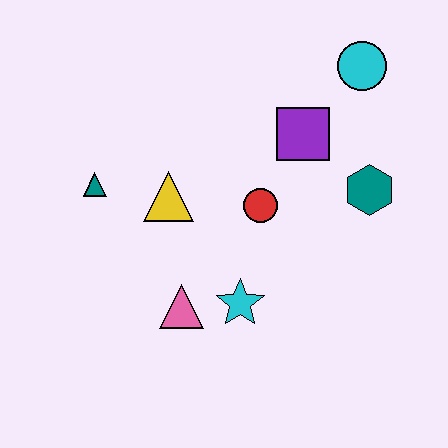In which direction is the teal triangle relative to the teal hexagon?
The teal triangle is to the left of the teal hexagon.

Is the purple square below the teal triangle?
No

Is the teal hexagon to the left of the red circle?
No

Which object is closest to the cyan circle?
The purple square is closest to the cyan circle.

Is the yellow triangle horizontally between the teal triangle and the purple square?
Yes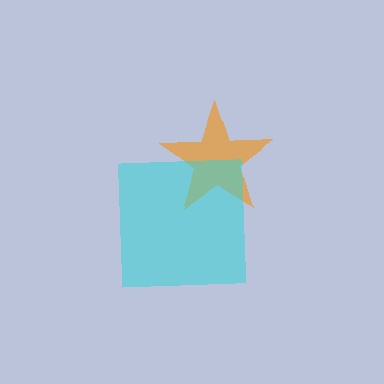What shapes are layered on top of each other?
The layered shapes are: an orange star, a cyan square.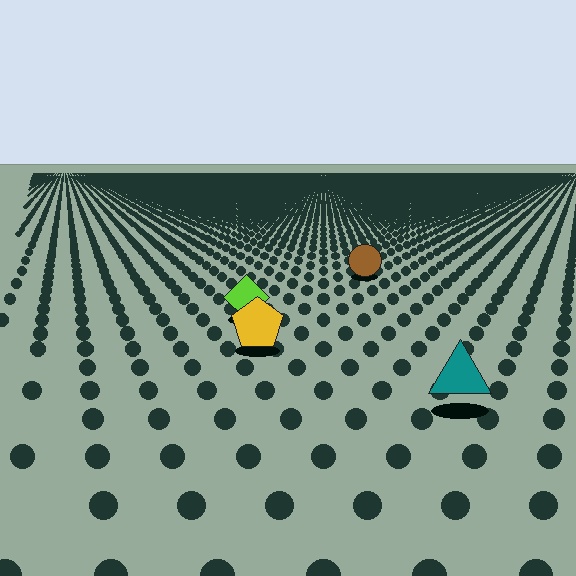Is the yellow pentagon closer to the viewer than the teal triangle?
No. The teal triangle is closer — you can tell from the texture gradient: the ground texture is coarser near it.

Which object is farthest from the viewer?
The brown circle is farthest from the viewer. It appears smaller and the ground texture around it is denser.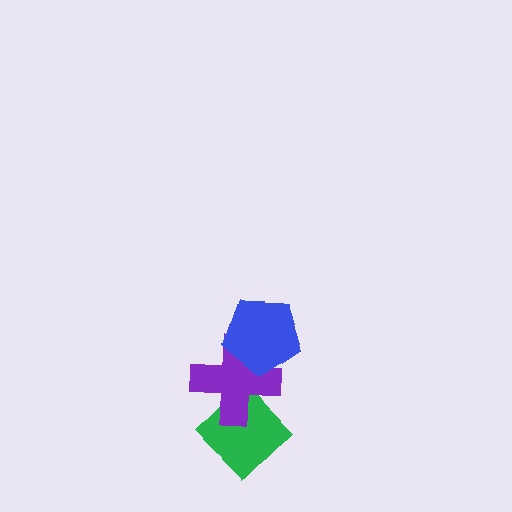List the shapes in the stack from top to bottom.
From top to bottom: the blue pentagon, the purple cross, the green diamond.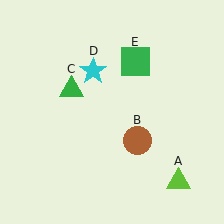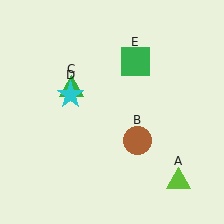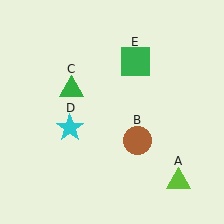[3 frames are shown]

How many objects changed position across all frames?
1 object changed position: cyan star (object D).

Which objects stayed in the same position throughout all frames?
Lime triangle (object A) and brown circle (object B) and green triangle (object C) and green square (object E) remained stationary.